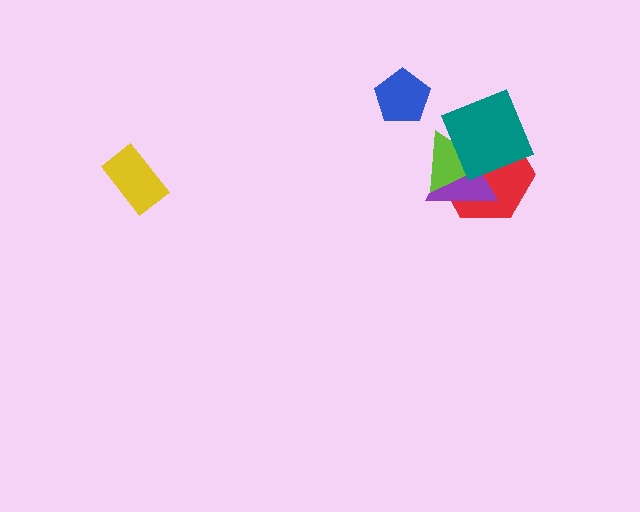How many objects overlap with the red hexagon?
3 objects overlap with the red hexagon.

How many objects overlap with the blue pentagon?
0 objects overlap with the blue pentagon.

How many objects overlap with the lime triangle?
3 objects overlap with the lime triangle.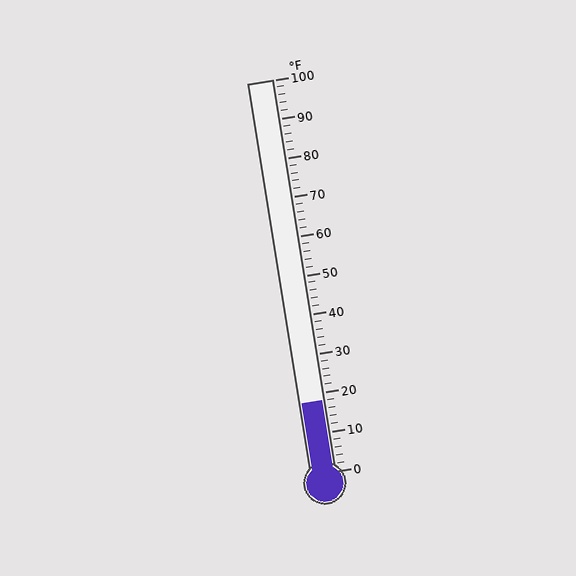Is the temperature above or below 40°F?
The temperature is below 40°F.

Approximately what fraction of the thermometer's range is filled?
The thermometer is filled to approximately 20% of its range.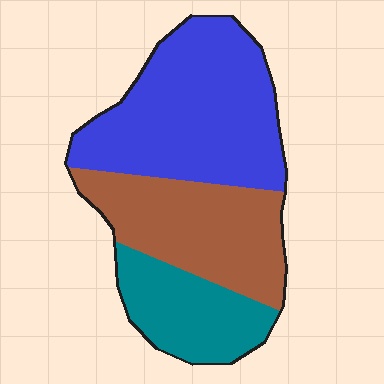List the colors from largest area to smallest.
From largest to smallest: blue, brown, teal.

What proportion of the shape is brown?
Brown takes up about one third (1/3) of the shape.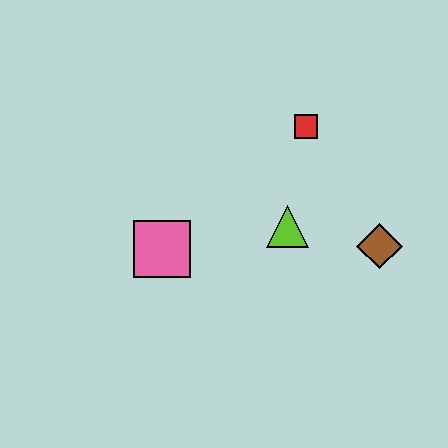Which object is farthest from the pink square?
The brown diamond is farthest from the pink square.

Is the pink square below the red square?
Yes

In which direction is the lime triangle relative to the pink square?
The lime triangle is to the right of the pink square.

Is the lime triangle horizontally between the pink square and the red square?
Yes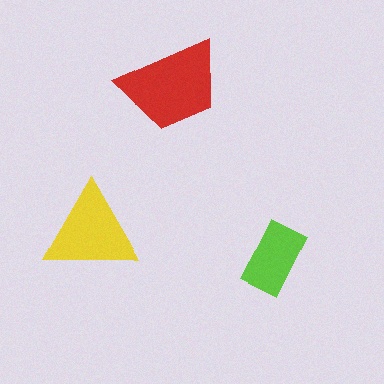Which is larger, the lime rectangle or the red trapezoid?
The red trapezoid.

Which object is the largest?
The red trapezoid.